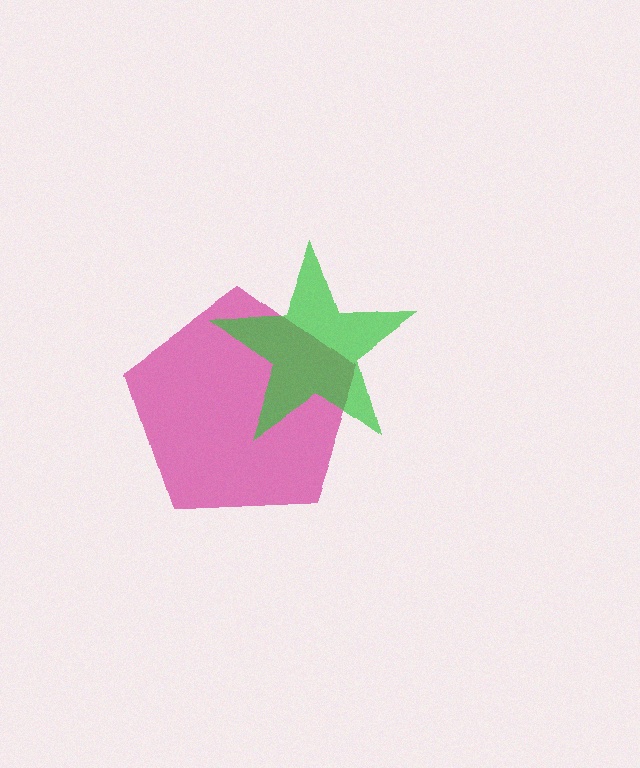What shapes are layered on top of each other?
The layered shapes are: a magenta pentagon, a green star.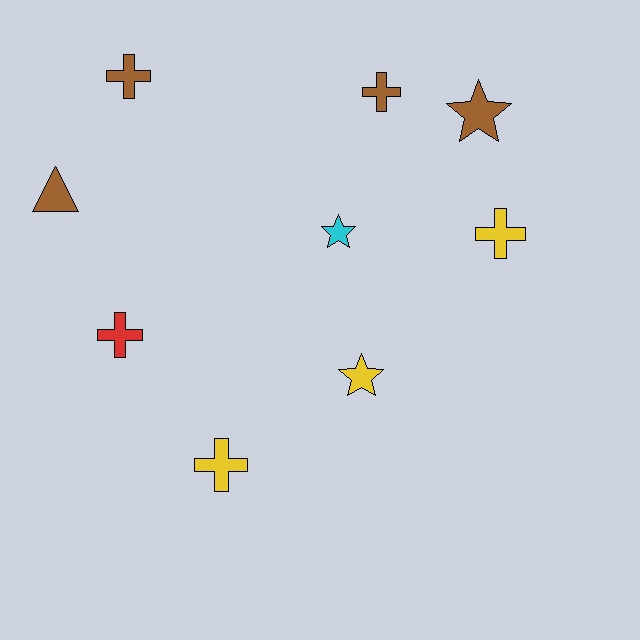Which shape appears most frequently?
Cross, with 5 objects.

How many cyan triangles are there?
There are no cyan triangles.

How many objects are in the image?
There are 9 objects.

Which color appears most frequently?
Brown, with 4 objects.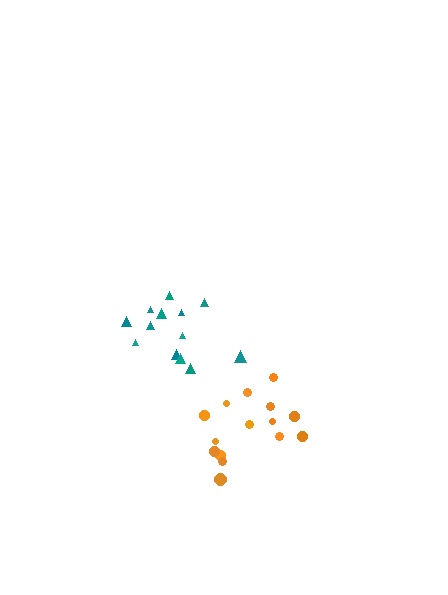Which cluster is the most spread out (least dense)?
Orange.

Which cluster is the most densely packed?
Teal.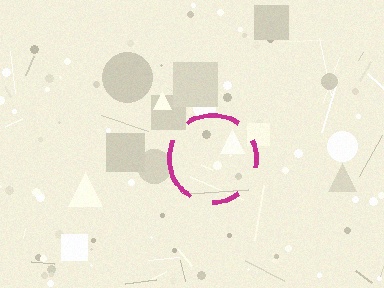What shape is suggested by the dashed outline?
The dashed outline suggests a circle.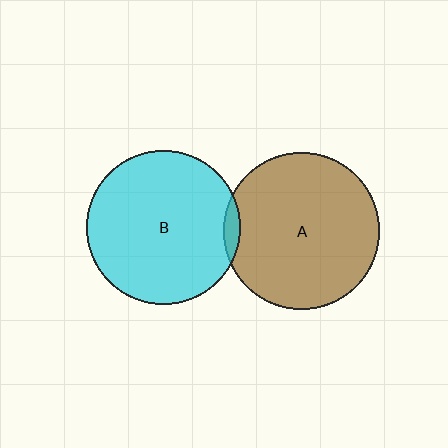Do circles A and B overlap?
Yes.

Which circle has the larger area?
Circle A (brown).